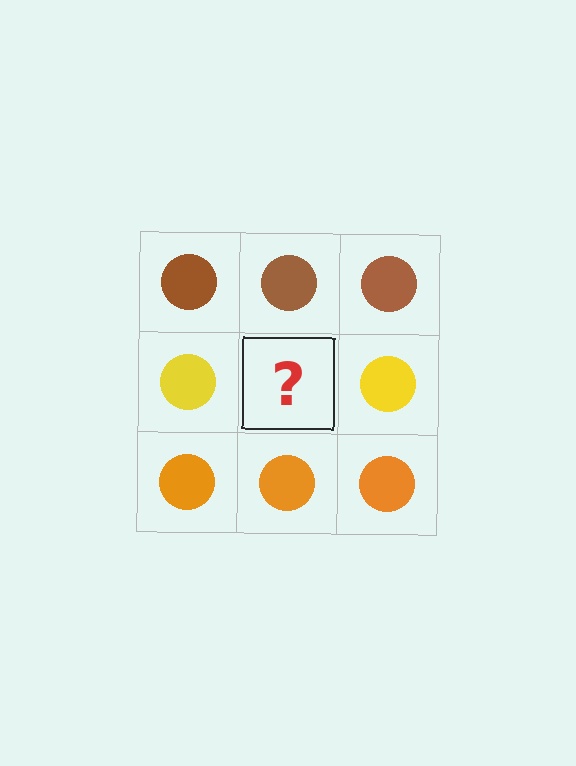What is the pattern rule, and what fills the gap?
The rule is that each row has a consistent color. The gap should be filled with a yellow circle.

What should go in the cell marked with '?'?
The missing cell should contain a yellow circle.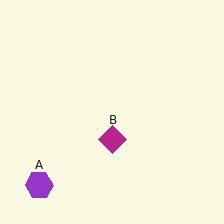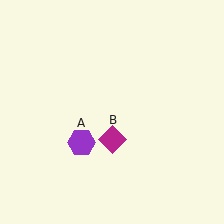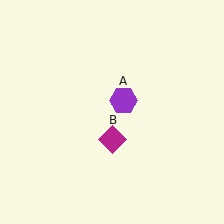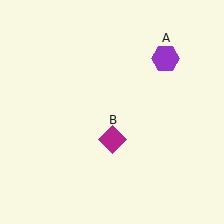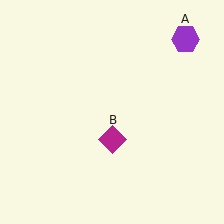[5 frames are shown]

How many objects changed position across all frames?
1 object changed position: purple hexagon (object A).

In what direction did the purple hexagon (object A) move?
The purple hexagon (object A) moved up and to the right.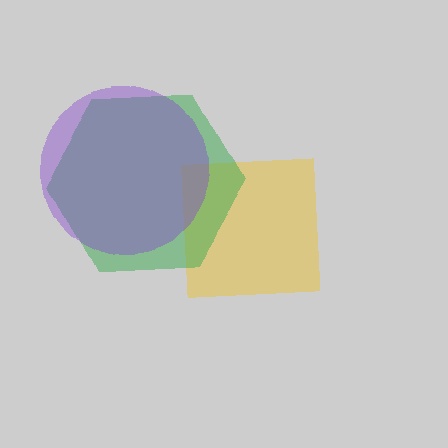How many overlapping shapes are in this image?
There are 3 overlapping shapes in the image.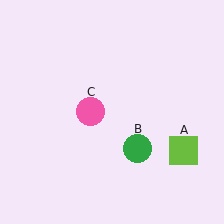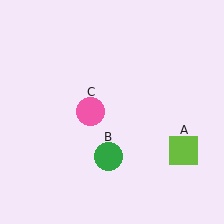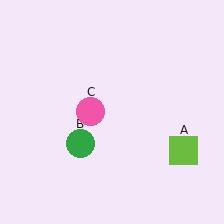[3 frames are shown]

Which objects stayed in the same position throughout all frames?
Lime square (object A) and pink circle (object C) remained stationary.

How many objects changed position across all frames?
1 object changed position: green circle (object B).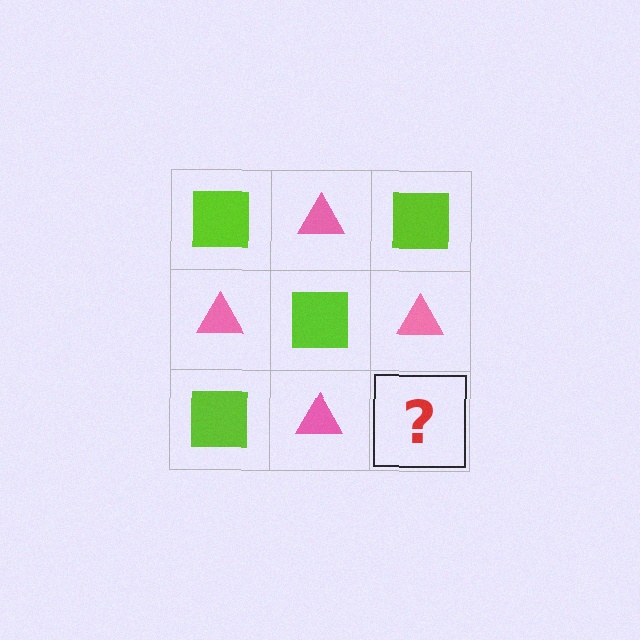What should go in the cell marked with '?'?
The missing cell should contain a lime square.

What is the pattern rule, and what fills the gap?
The rule is that it alternates lime square and pink triangle in a checkerboard pattern. The gap should be filled with a lime square.